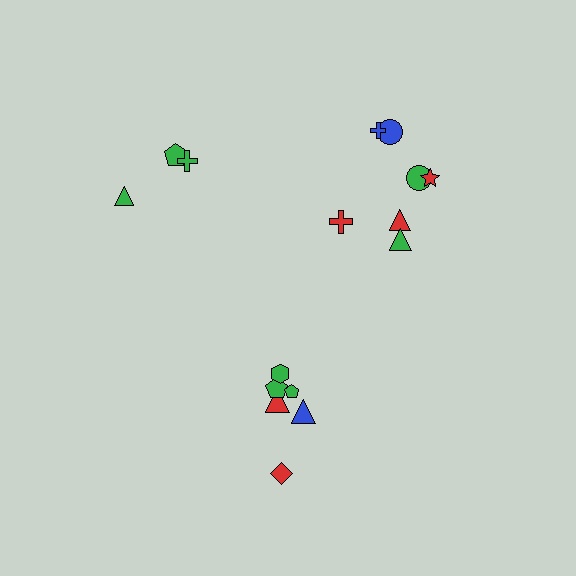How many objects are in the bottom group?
There are 6 objects.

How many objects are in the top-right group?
There are 7 objects.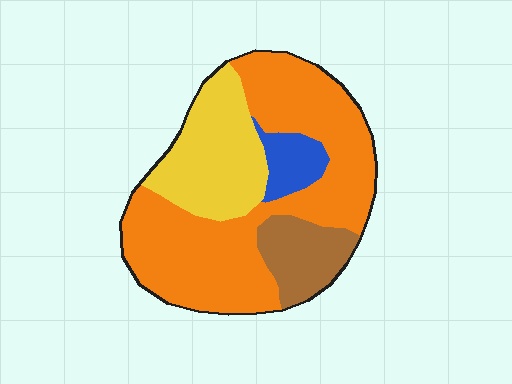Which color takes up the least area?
Blue, at roughly 5%.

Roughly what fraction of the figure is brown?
Brown covers about 10% of the figure.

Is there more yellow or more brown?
Yellow.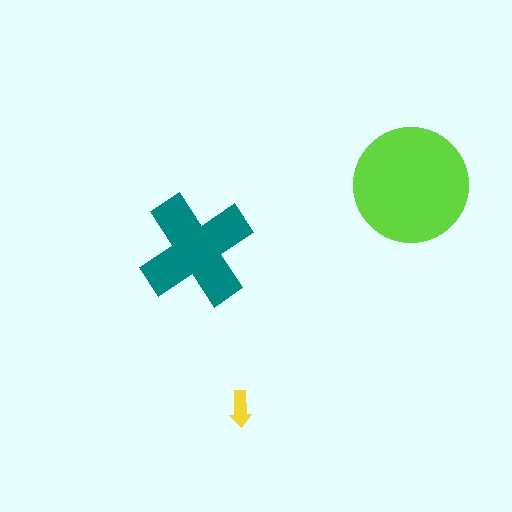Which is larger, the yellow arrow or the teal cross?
The teal cross.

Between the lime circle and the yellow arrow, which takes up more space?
The lime circle.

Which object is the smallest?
The yellow arrow.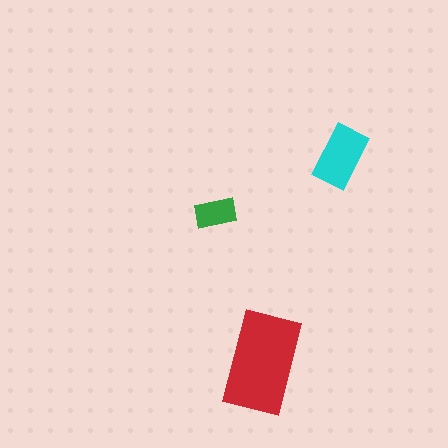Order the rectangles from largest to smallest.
the red one, the cyan one, the green one.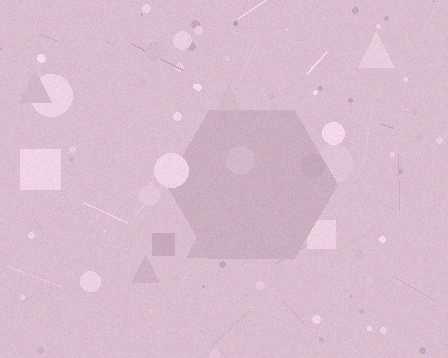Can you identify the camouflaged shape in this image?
The camouflaged shape is a hexagon.